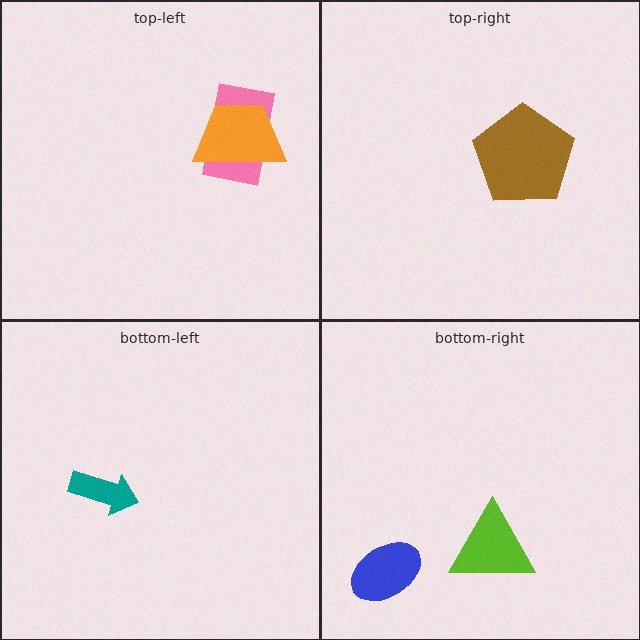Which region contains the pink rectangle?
The top-left region.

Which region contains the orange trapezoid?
The top-left region.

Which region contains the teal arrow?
The bottom-left region.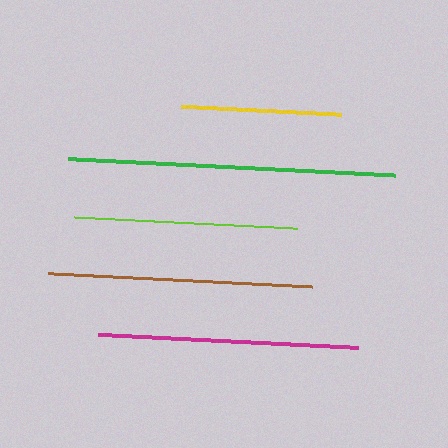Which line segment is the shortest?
The yellow line is the shortest at approximately 160 pixels.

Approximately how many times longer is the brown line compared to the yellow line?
The brown line is approximately 1.6 times the length of the yellow line.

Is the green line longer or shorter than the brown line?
The green line is longer than the brown line.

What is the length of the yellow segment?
The yellow segment is approximately 160 pixels long.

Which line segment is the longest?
The green line is the longest at approximately 327 pixels.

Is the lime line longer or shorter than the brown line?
The brown line is longer than the lime line.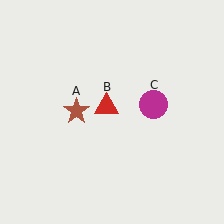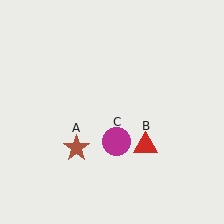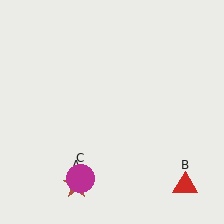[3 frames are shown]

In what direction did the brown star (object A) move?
The brown star (object A) moved down.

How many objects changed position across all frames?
3 objects changed position: brown star (object A), red triangle (object B), magenta circle (object C).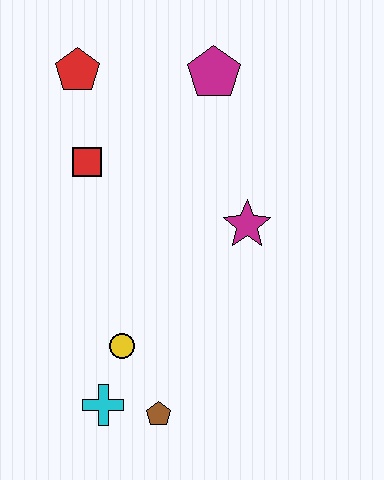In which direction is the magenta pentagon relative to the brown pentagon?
The magenta pentagon is above the brown pentagon.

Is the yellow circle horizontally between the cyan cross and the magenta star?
Yes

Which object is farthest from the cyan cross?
The magenta pentagon is farthest from the cyan cross.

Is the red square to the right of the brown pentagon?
No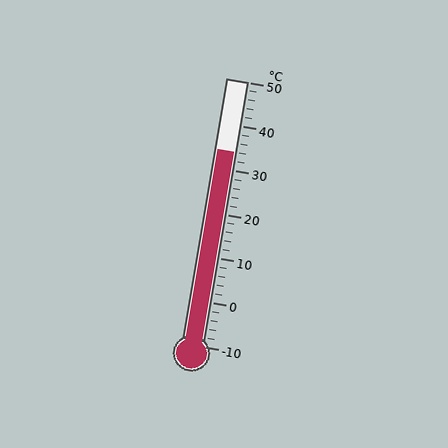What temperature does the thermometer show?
The thermometer shows approximately 34°C.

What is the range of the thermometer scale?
The thermometer scale ranges from -10°C to 50°C.